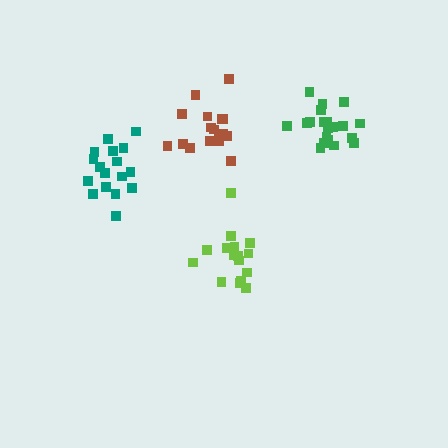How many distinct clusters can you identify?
There are 4 distinct clusters.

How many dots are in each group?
Group 1: 20 dots, Group 2: 16 dots, Group 3: 17 dots, Group 4: 17 dots (70 total).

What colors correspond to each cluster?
The clusters are colored: green, lime, brown, teal.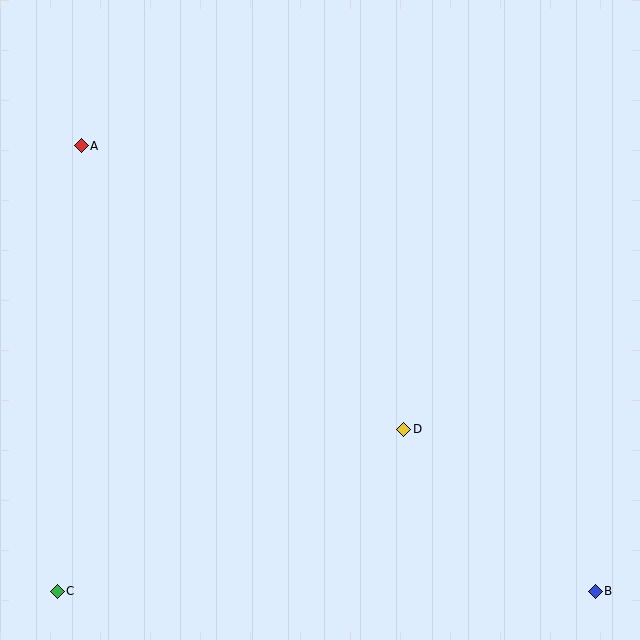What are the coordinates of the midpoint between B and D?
The midpoint between B and D is at (499, 510).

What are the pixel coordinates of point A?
Point A is at (81, 146).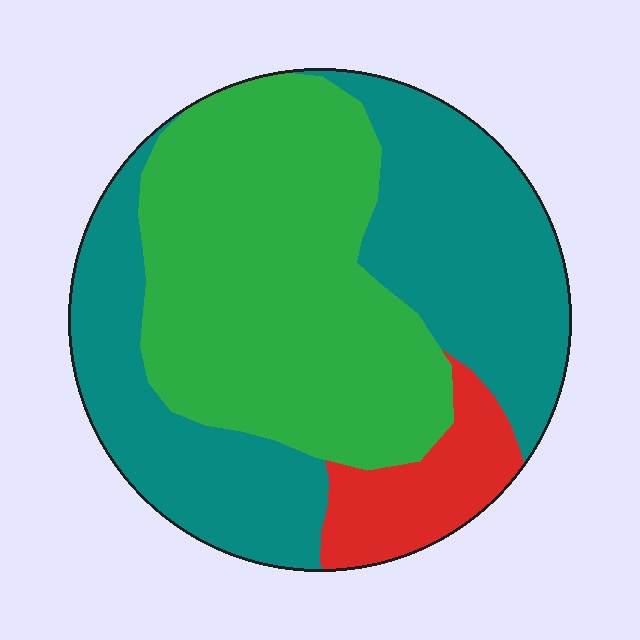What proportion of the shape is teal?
Teal covers about 45% of the shape.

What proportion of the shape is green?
Green takes up between a third and a half of the shape.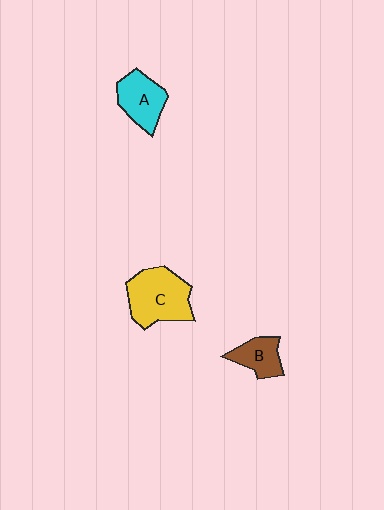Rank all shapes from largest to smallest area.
From largest to smallest: C (yellow), A (cyan), B (brown).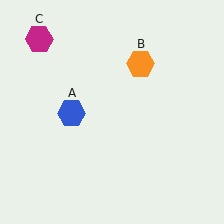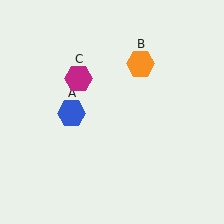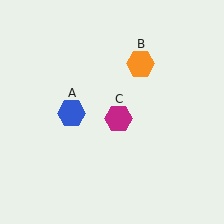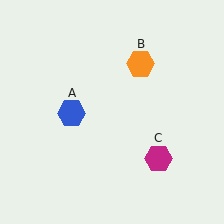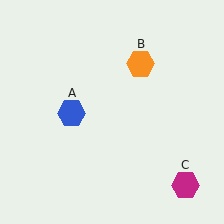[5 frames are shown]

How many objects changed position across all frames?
1 object changed position: magenta hexagon (object C).